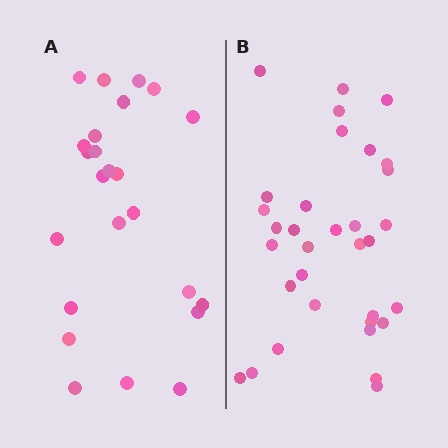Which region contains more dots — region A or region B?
Region B (the right region) has more dots.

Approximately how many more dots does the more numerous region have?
Region B has roughly 8 or so more dots than region A.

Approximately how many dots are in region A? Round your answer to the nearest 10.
About 20 dots. (The exact count is 24, which rounds to 20.)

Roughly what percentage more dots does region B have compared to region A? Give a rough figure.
About 40% more.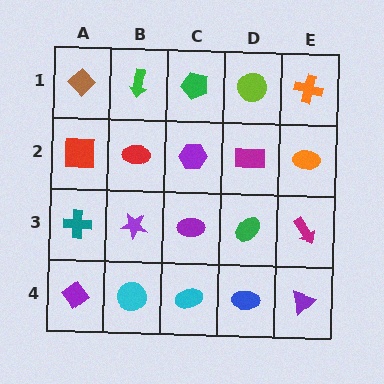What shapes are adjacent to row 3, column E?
An orange ellipse (row 2, column E), a purple triangle (row 4, column E), a green ellipse (row 3, column D).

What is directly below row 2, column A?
A teal cross.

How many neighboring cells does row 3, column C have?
4.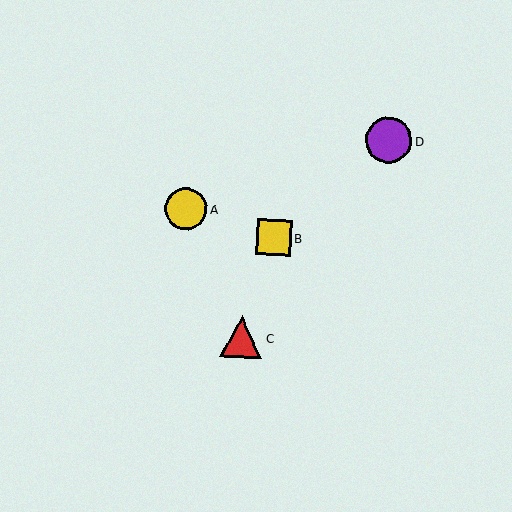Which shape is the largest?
The purple circle (labeled D) is the largest.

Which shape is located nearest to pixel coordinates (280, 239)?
The yellow square (labeled B) at (274, 237) is nearest to that location.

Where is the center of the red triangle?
The center of the red triangle is at (242, 337).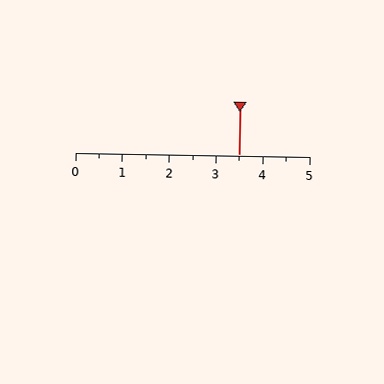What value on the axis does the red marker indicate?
The marker indicates approximately 3.5.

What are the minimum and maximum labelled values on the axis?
The axis runs from 0 to 5.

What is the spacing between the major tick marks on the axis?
The major ticks are spaced 1 apart.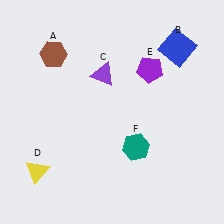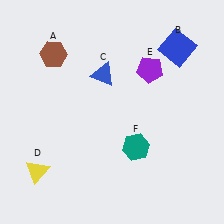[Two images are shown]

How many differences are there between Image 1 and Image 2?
There is 1 difference between the two images.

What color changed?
The triangle (C) changed from purple in Image 1 to blue in Image 2.